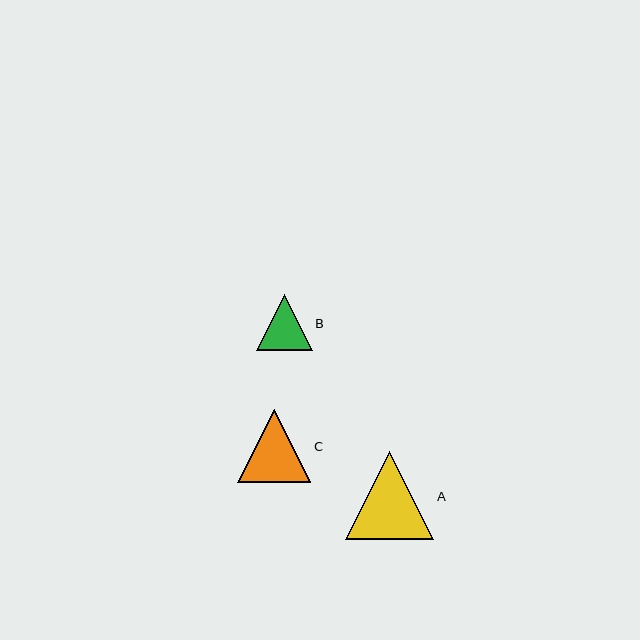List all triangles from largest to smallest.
From largest to smallest: A, C, B.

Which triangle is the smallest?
Triangle B is the smallest with a size of approximately 56 pixels.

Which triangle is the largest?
Triangle A is the largest with a size of approximately 88 pixels.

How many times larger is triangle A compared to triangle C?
Triangle A is approximately 1.2 times the size of triangle C.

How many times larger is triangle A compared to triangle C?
Triangle A is approximately 1.2 times the size of triangle C.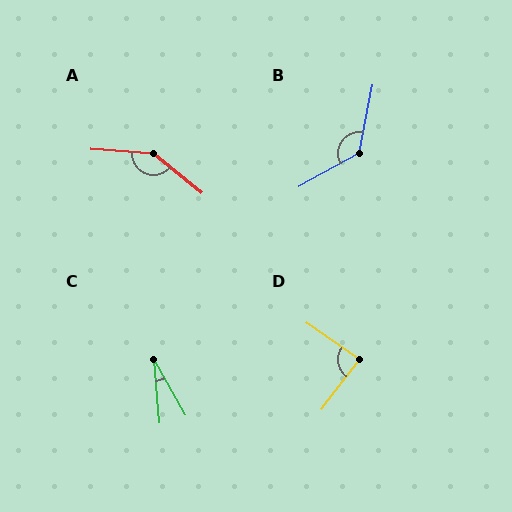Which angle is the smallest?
C, at approximately 25 degrees.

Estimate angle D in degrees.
Approximately 87 degrees.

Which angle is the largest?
A, at approximately 145 degrees.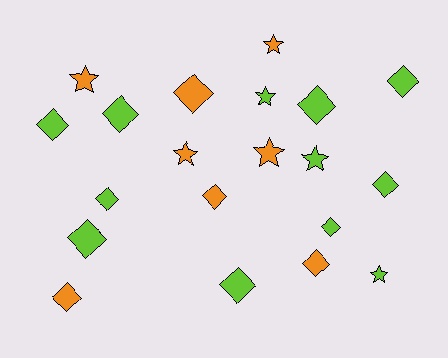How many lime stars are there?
There are 3 lime stars.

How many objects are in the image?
There are 20 objects.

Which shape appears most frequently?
Diamond, with 13 objects.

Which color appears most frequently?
Lime, with 12 objects.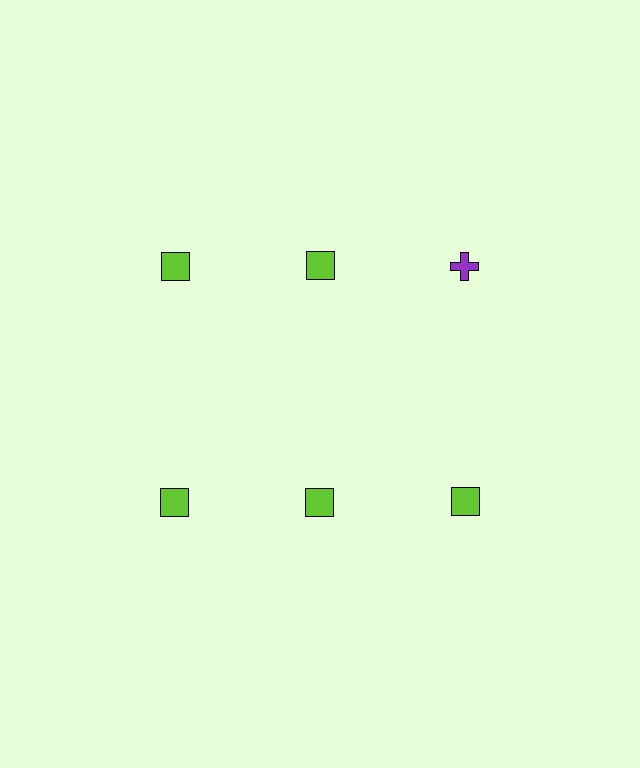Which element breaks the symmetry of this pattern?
The purple cross in the top row, center column breaks the symmetry. All other shapes are lime squares.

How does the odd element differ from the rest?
It differs in both color (purple instead of lime) and shape (cross instead of square).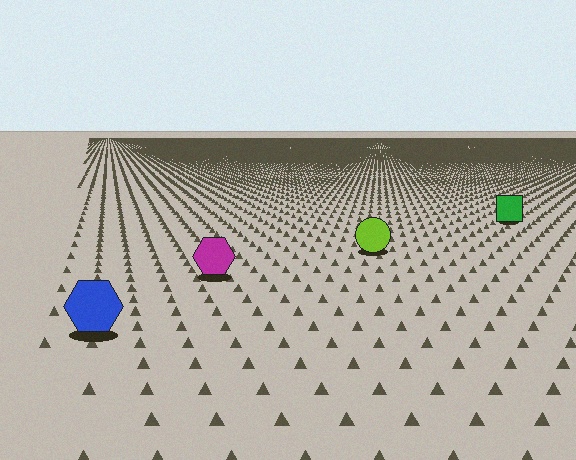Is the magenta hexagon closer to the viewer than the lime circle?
Yes. The magenta hexagon is closer — you can tell from the texture gradient: the ground texture is coarser near it.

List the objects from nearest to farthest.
From nearest to farthest: the blue hexagon, the magenta hexagon, the lime circle, the green square.